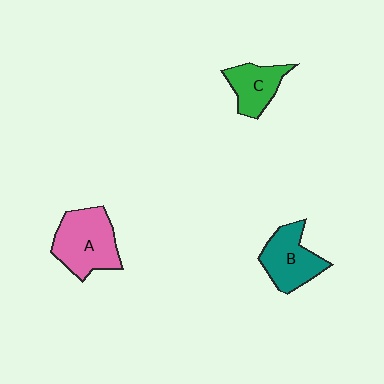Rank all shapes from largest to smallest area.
From largest to smallest: A (pink), B (teal), C (green).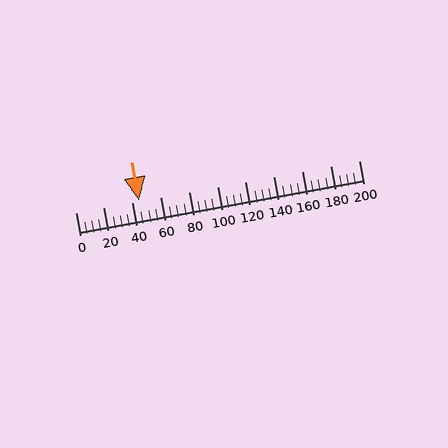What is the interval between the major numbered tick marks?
The major tick marks are spaced 20 units apart.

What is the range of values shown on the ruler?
The ruler shows values from 0 to 200.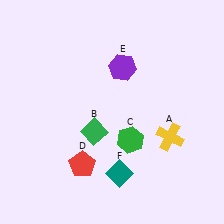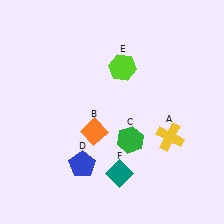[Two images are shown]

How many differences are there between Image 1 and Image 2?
There are 3 differences between the two images.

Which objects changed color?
B changed from green to orange. D changed from red to blue. E changed from purple to lime.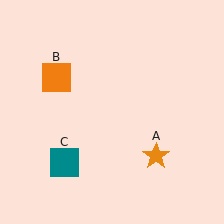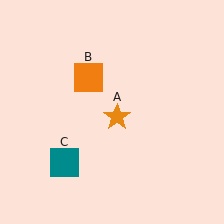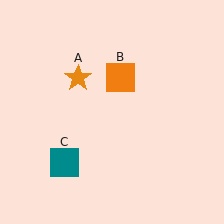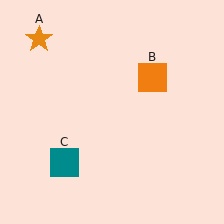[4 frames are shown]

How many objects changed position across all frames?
2 objects changed position: orange star (object A), orange square (object B).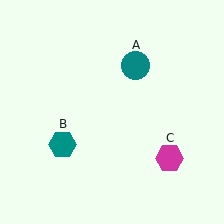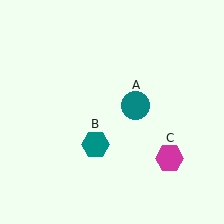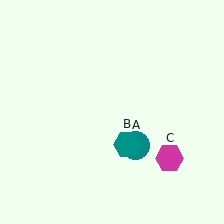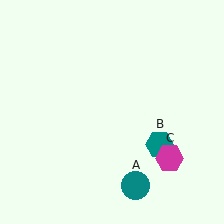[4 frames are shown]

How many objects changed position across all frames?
2 objects changed position: teal circle (object A), teal hexagon (object B).